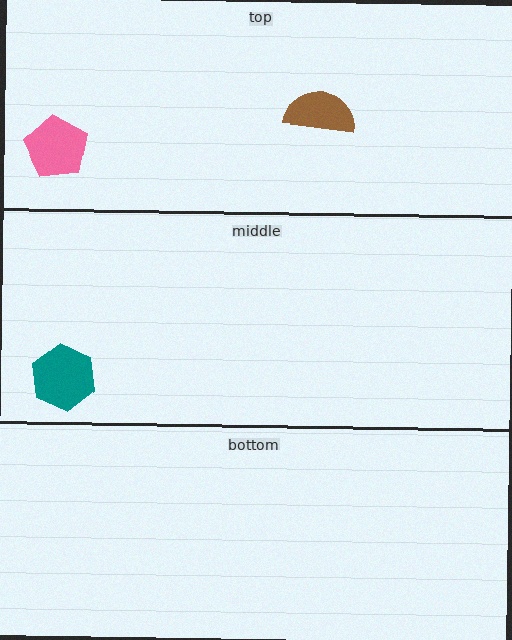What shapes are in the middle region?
The teal hexagon.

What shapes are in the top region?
The pink pentagon, the brown semicircle.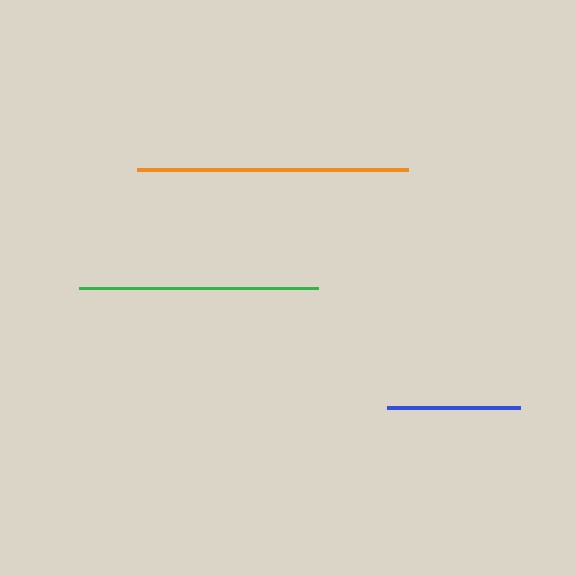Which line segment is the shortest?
The blue line is the shortest at approximately 134 pixels.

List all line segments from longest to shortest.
From longest to shortest: orange, green, blue.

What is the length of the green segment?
The green segment is approximately 239 pixels long.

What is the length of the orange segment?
The orange segment is approximately 271 pixels long.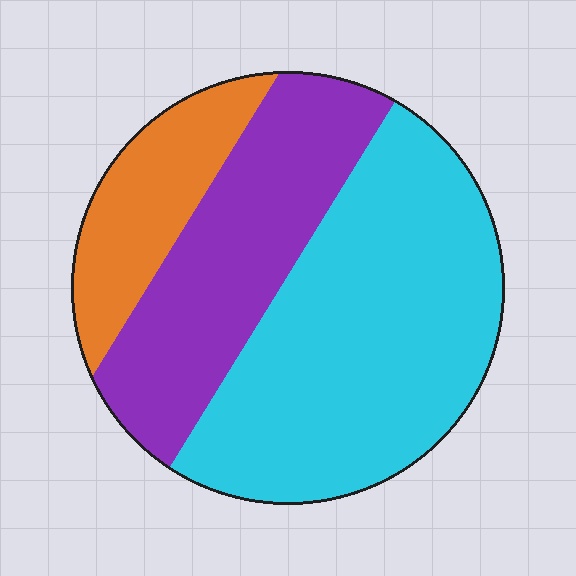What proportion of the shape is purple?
Purple takes up about one third (1/3) of the shape.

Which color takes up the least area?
Orange, at roughly 15%.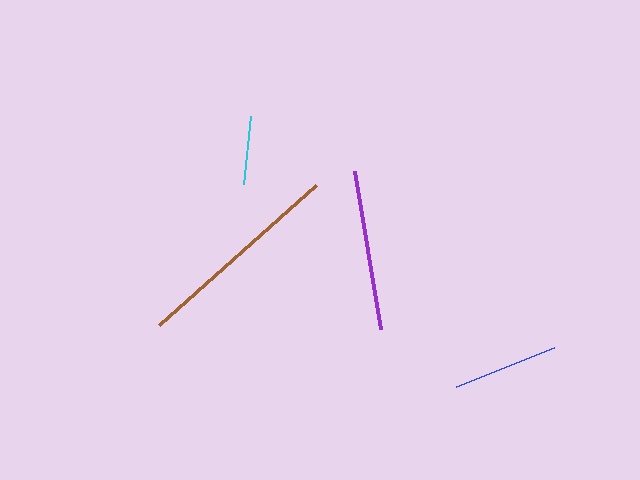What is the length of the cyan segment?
The cyan segment is approximately 69 pixels long.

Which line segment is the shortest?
The cyan line is the shortest at approximately 69 pixels.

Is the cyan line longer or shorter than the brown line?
The brown line is longer than the cyan line.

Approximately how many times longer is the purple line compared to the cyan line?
The purple line is approximately 2.3 times the length of the cyan line.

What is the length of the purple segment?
The purple segment is approximately 160 pixels long.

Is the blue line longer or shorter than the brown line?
The brown line is longer than the blue line.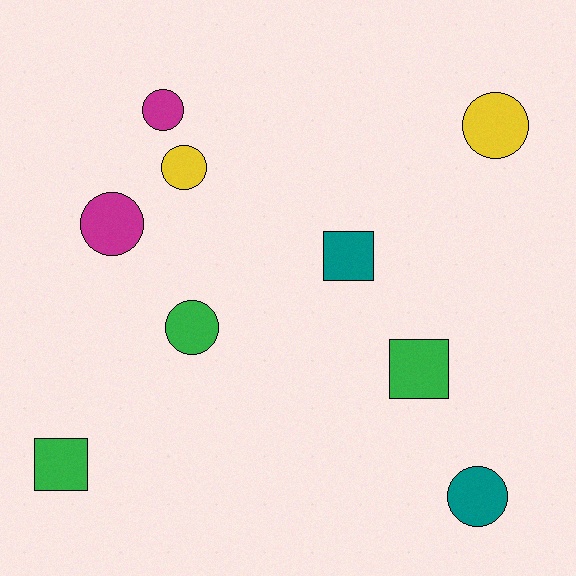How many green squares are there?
There are 2 green squares.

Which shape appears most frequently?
Circle, with 6 objects.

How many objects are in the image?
There are 9 objects.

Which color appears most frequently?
Green, with 3 objects.